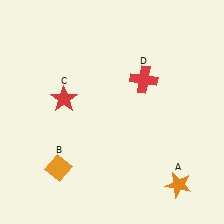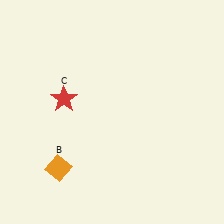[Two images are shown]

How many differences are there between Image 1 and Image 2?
There are 2 differences between the two images.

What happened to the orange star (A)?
The orange star (A) was removed in Image 2. It was in the bottom-right area of Image 1.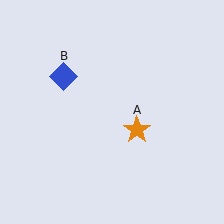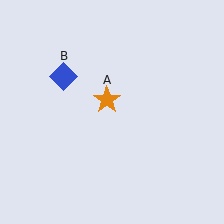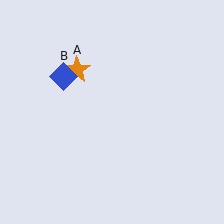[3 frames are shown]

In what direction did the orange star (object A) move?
The orange star (object A) moved up and to the left.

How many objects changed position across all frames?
1 object changed position: orange star (object A).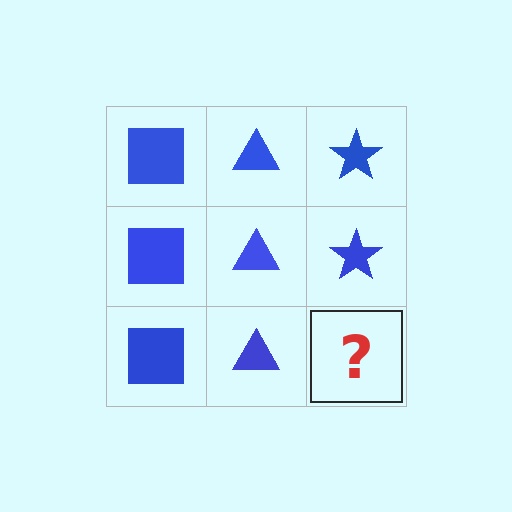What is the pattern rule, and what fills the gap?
The rule is that each column has a consistent shape. The gap should be filled with a blue star.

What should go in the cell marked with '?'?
The missing cell should contain a blue star.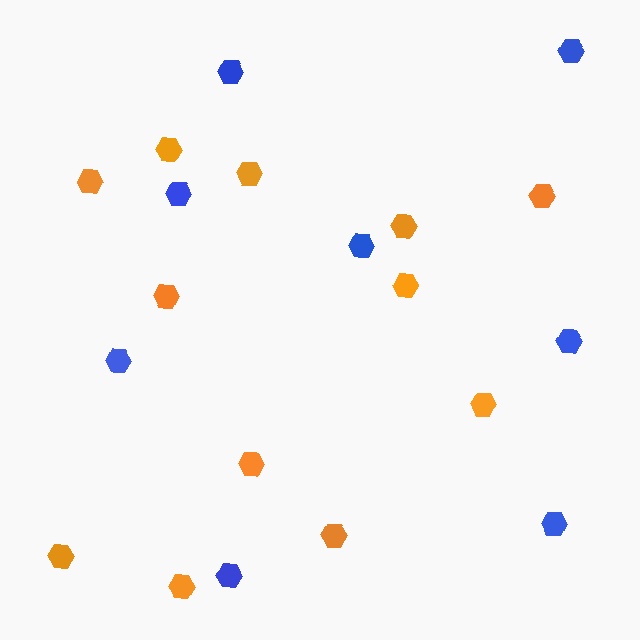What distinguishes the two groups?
There are 2 groups: one group of blue hexagons (8) and one group of orange hexagons (12).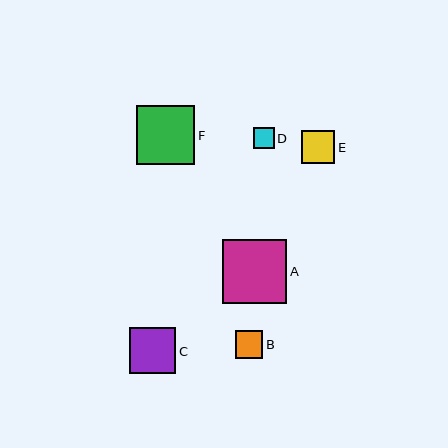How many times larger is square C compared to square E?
Square C is approximately 1.4 times the size of square E.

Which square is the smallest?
Square D is the smallest with a size of approximately 21 pixels.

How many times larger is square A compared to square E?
Square A is approximately 1.9 times the size of square E.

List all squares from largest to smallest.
From largest to smallest: A, F, C, E, B, D.